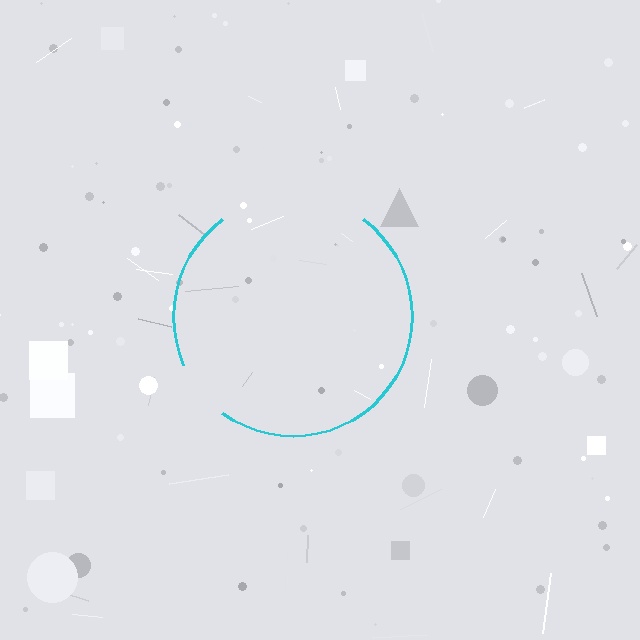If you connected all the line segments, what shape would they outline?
They would outline a circle.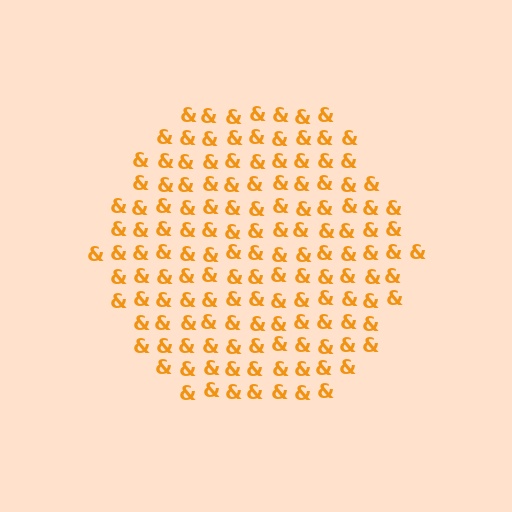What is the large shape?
The large shape is a hexagon.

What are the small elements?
The small elements are ampersands.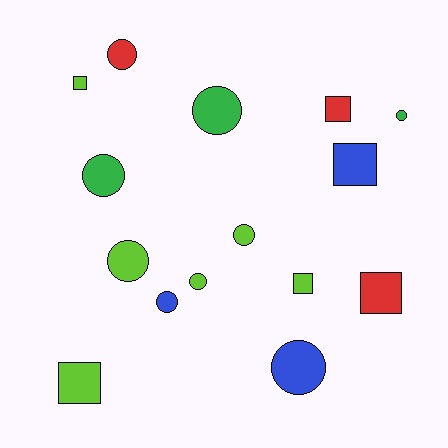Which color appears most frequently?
Lime, with 6 objects.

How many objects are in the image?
There are 15 objects.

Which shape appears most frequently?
Circle, with 9 objects.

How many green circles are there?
There are 3 green circles.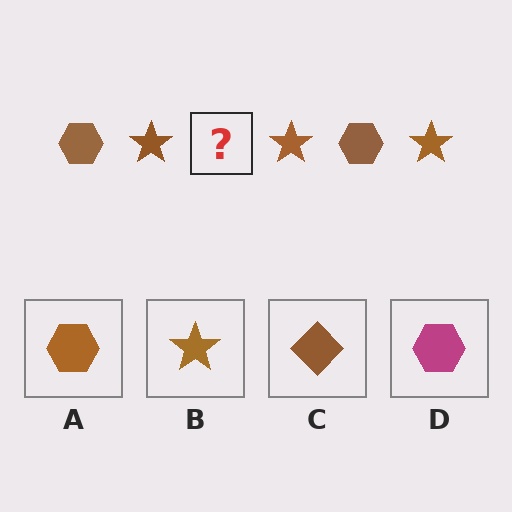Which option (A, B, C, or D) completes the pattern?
A.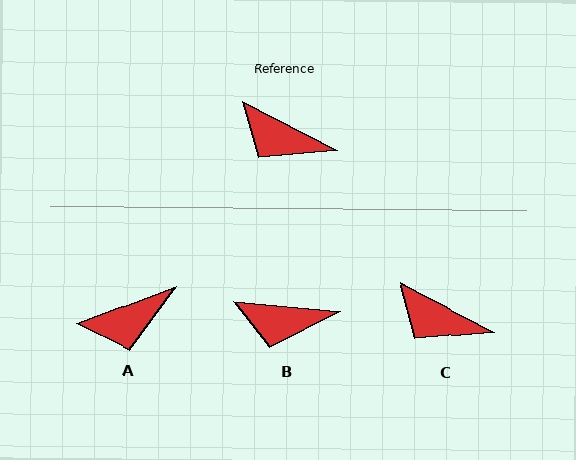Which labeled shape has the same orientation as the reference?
C.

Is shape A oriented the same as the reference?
No, it is off by about 48 degrees.